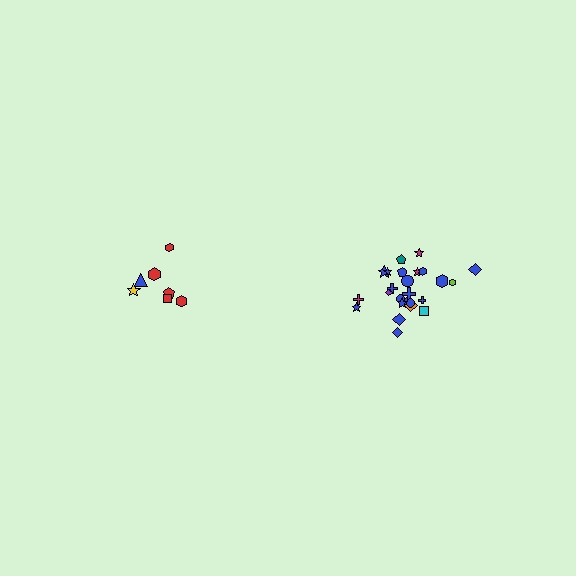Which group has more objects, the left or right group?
The right group.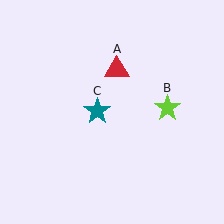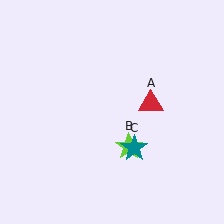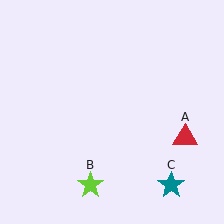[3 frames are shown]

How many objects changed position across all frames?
3 objects changed position: red triangle (object A), lime star (object B), teal star (object C).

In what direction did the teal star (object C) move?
The teal star (object C) moved down and to the right.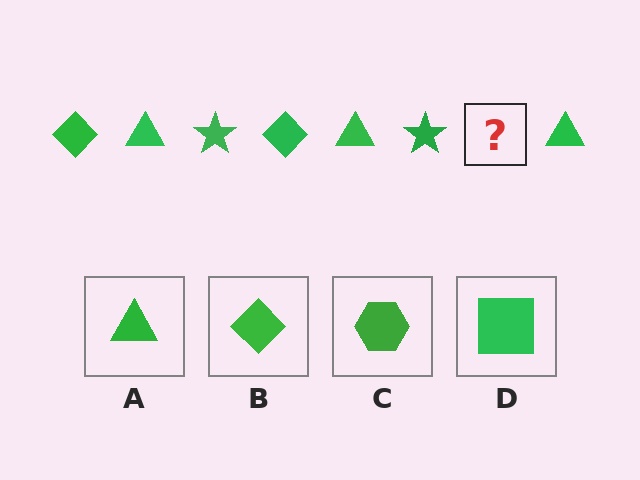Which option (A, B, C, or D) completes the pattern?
B.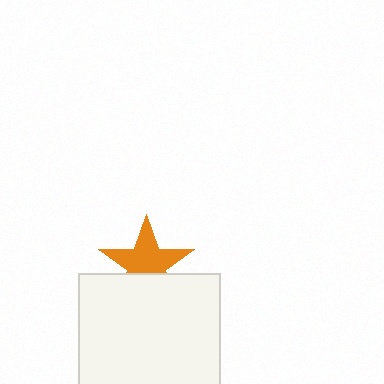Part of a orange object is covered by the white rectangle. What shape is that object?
It is a star.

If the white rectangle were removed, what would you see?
You would see the complete orange star.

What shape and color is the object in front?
The object in front is a white rectangle.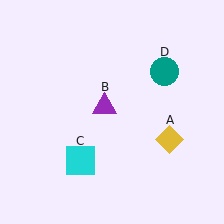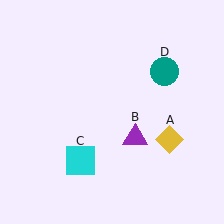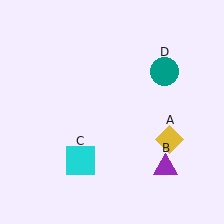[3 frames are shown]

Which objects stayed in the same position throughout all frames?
Yellow diamond (object A) and cyan square (object C) and teal circle (object D) remained stationary.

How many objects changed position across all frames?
1 object changed position: purple triangle (object B).